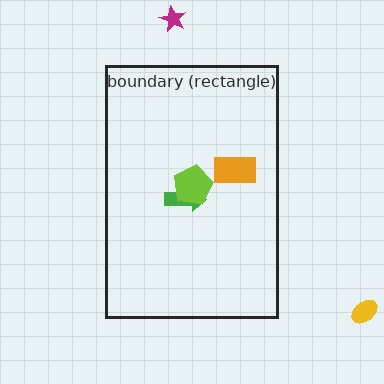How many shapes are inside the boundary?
3 inside, 2 outside.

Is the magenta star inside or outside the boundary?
Outside.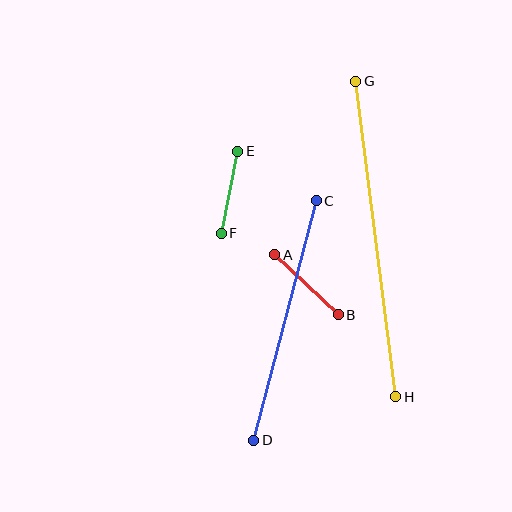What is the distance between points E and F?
The distance is approximately 84 pixels.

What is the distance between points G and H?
The distance is approximately 318 pixels.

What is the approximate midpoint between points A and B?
The midpoint is at approximately (307, 285) pixels.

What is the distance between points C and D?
The distance is approximately 247 pixels.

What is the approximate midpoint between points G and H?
The midpoint is at approximately (376, 239) pixels.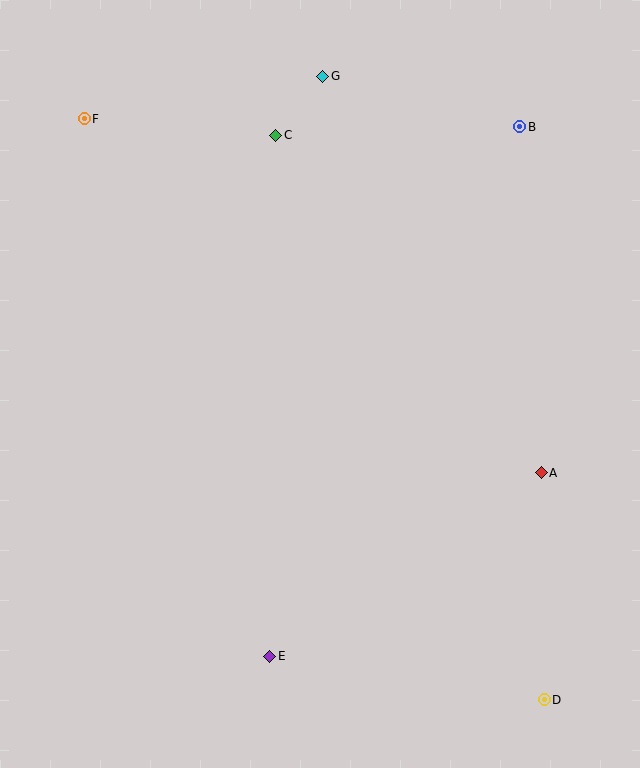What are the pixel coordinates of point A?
Point A is at (541, 473).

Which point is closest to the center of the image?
Point A at (541, 473) is closest to the center.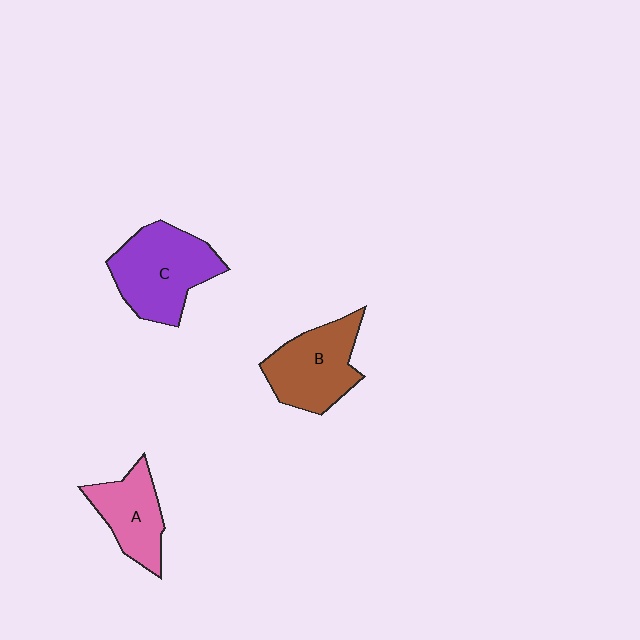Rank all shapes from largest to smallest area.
From largest to smallest: C (purple), B (brown), A (pink).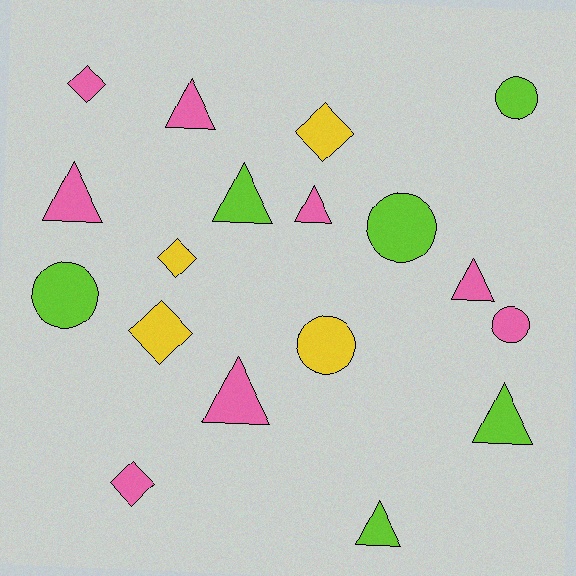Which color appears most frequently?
Pink, with 8 objects.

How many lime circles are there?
There are 3 lime circles.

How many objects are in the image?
There are 18 objects.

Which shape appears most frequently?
Triangle, with 8 objects.